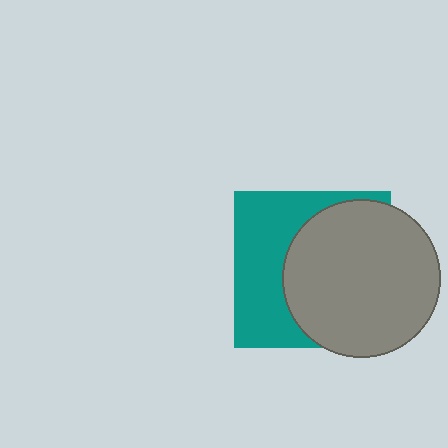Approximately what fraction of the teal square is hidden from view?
Roughly 57% of the teal square is hidden behind the gray circle.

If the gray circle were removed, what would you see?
You would see the complete teal square.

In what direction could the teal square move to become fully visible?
The teal square could move left. That would shift it out from behind the gray circle entirely.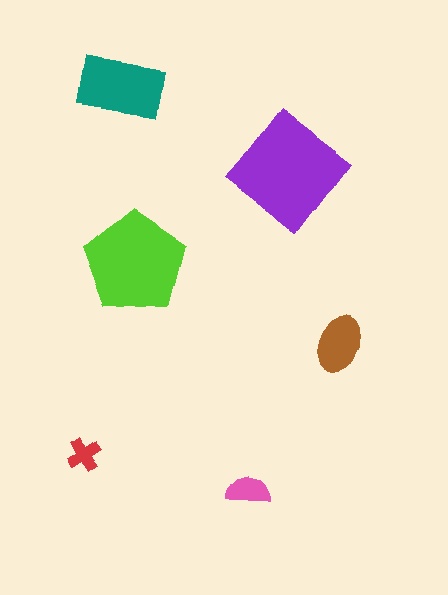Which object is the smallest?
The red cross.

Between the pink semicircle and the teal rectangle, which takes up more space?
The teal rectangle.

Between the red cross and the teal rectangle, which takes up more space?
The teal rectangle.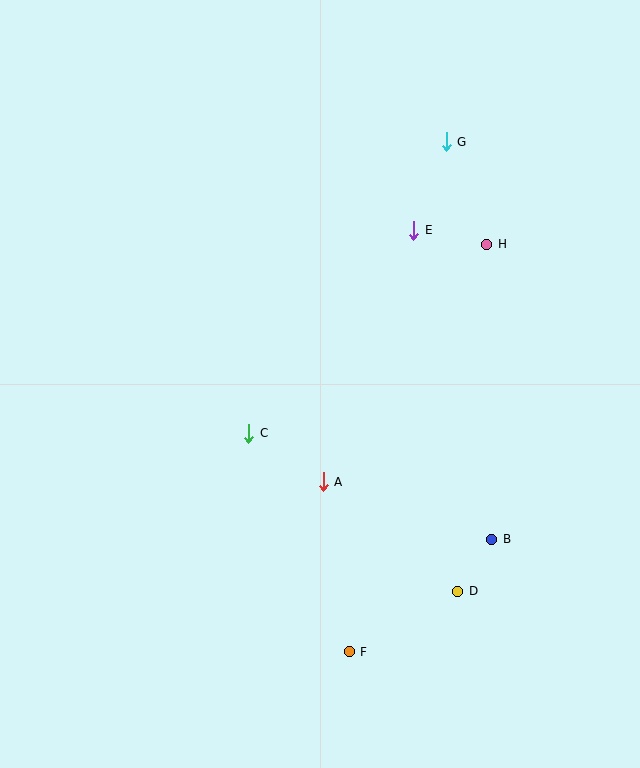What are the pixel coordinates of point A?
Point A is at (323, 482).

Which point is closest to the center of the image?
Point C at (249, 433) is closest to the center.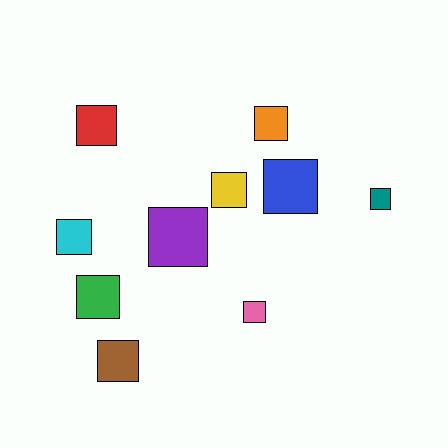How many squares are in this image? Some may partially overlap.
There are 10 squares.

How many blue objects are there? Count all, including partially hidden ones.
There is 1 blue object.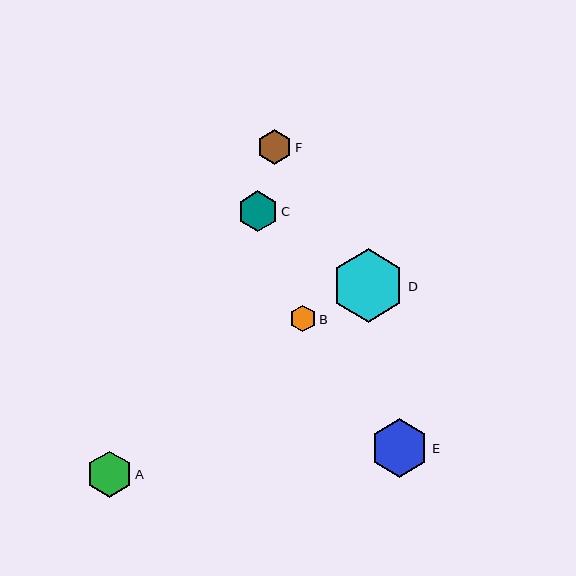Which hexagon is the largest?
Hexagon D is the largest with a size of approximately 73 pixels.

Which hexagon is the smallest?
Hexagon B is the smallest with a size of approximately 27 pixels.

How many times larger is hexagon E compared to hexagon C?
Hexagon E is approximately 1.4 times the size of hexagon C.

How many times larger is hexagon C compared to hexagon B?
Hexagon C is approximately 1.5 times the size of hexagon B.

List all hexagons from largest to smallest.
From largest to smallest: D, E, A, C, F, B.